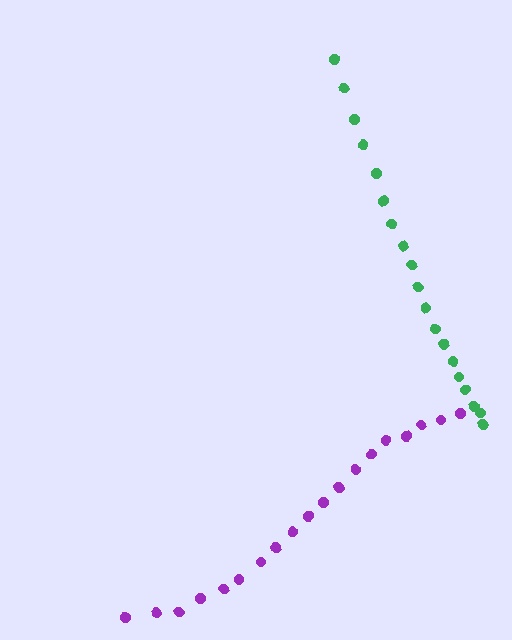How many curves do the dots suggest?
There are 2 distinct paths.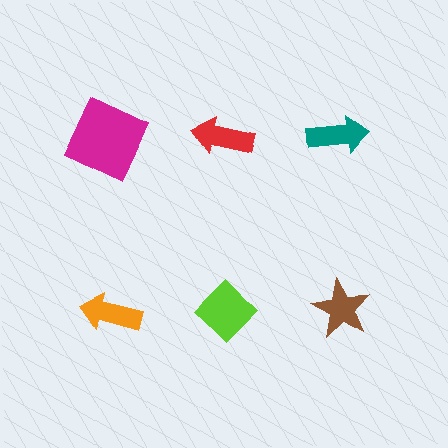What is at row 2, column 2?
A lime diamond.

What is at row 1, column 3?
A teal arrow.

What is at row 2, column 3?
A brown star.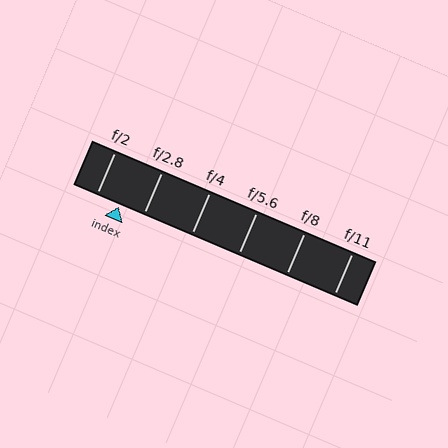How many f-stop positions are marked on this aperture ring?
There are 6 f-stop positions marked.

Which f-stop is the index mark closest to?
The index mark is closest to f/2.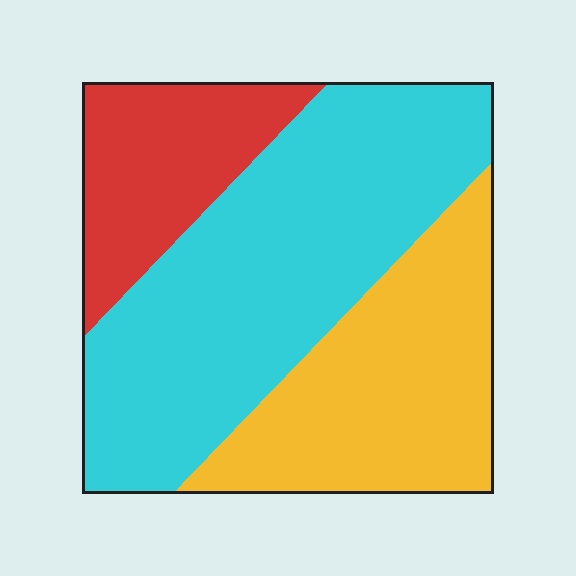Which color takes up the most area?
Cyan, at roughly 50%.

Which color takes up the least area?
Red, at roughly 20%.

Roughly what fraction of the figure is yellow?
Yellow takes up about one third (1/3) of the figure.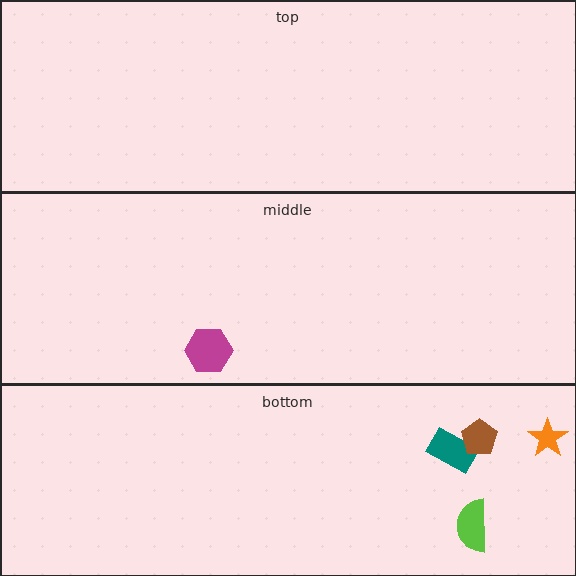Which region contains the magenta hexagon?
The middle region.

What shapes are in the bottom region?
The orange star, the teal rectangle, the brown pentagon, the lime semicircle.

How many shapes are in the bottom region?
4.